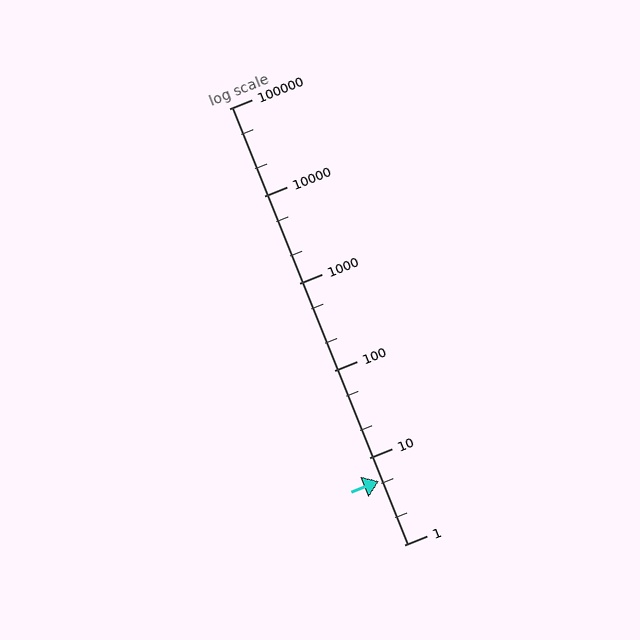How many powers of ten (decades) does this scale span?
The scale spans 5 decades, from 1 to 100000.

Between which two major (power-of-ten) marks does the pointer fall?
The pointer is between 1 and 10.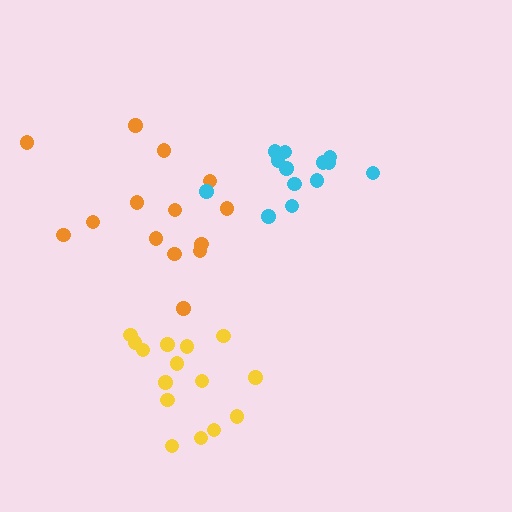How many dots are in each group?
Group 1: 15 dots, Group 2: 15 dots, Group 3: 13 dots (43 total).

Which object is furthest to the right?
The cyan cluster is rightmost.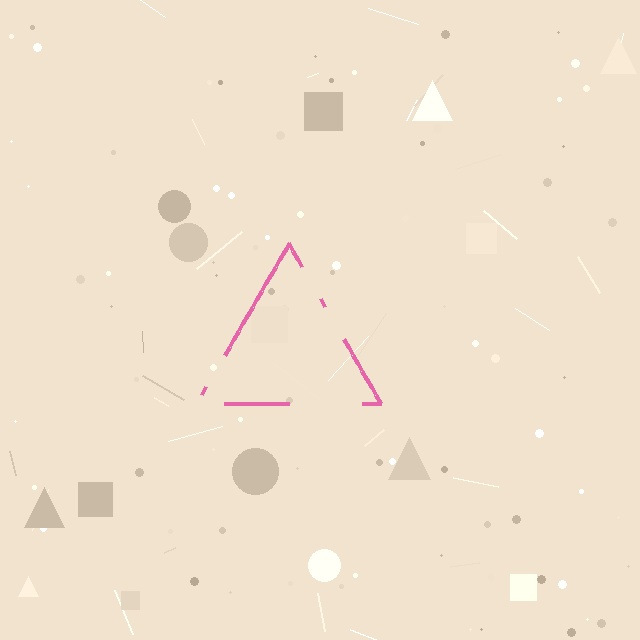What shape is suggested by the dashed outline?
The dashed outline suggests a triangle.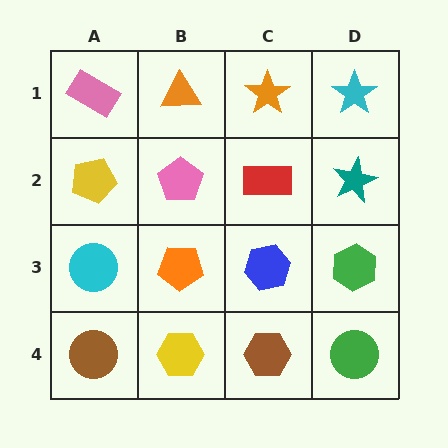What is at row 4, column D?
A green circle.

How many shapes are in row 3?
4 shapes.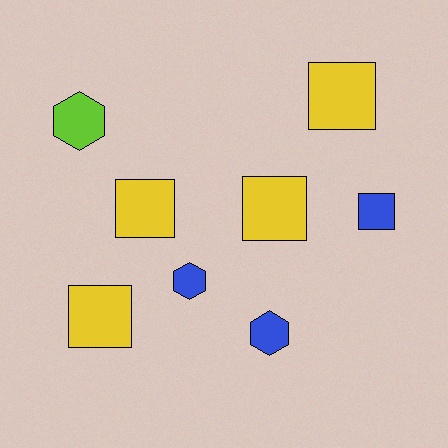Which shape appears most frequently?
Square, with 5 objects.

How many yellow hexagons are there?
There are no yellow hexagons.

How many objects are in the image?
There are 8 objects.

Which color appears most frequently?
Yellow, with 4 objects.